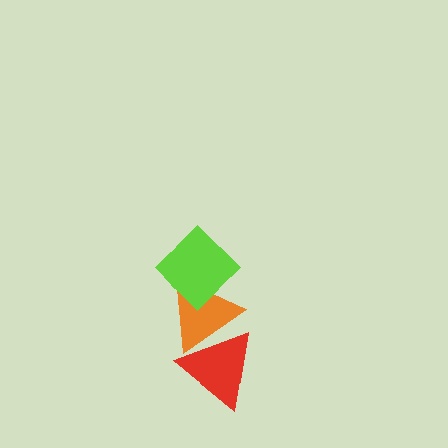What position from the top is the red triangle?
The red triangle is 3rd from the top.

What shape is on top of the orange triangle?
The lime diamond is on top of the orange triangle.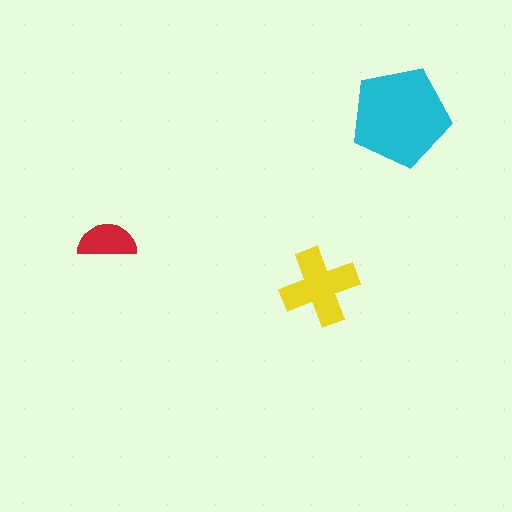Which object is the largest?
The cyan pentagon.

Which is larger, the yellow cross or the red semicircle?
The yellow cross.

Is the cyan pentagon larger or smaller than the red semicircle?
Larger.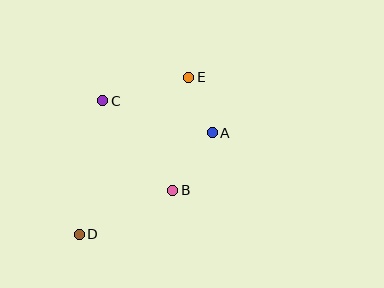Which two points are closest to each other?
Points A and E are closest to each other.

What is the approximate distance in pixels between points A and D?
The distance between A and D is approximately 167 pixels.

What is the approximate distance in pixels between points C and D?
The distance between C and D is approximately 136 pixels.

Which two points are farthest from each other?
Points D and E are farthest from each other.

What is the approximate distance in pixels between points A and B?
The distance between A and B is approximately 70 pixels.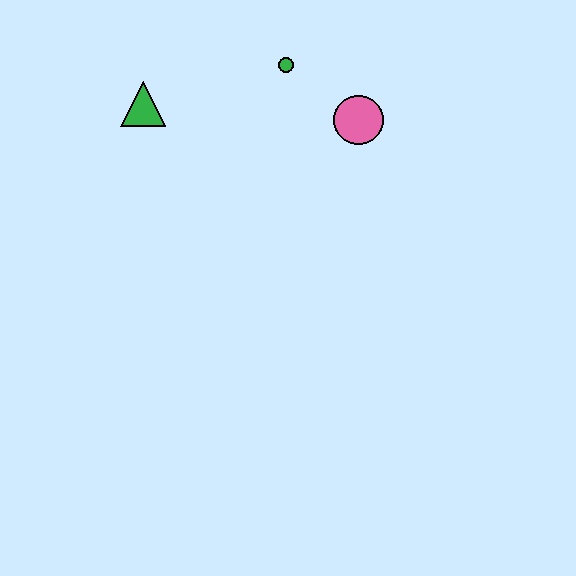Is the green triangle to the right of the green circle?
No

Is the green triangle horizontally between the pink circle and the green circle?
No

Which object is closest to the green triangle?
The green circle is closest to the green triangle.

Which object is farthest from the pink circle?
The green triangle is farthest from the pink circle.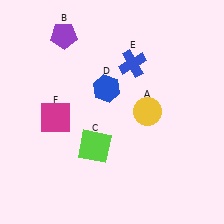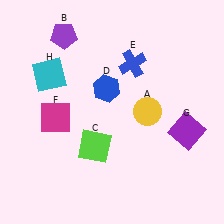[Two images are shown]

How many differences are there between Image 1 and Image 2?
There are 2 differences between the two images.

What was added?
A purple square (G), a cyan square (H) were added in Image 2.